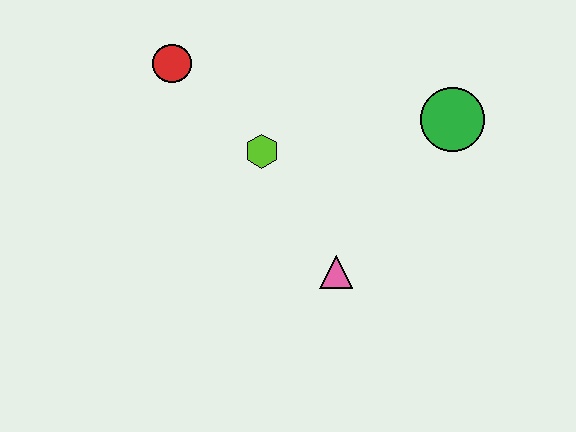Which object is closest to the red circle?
The lime hexagon is closest to the red circle.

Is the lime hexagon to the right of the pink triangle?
No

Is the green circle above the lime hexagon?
Yes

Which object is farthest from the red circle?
The green circle is farthest from the red circle.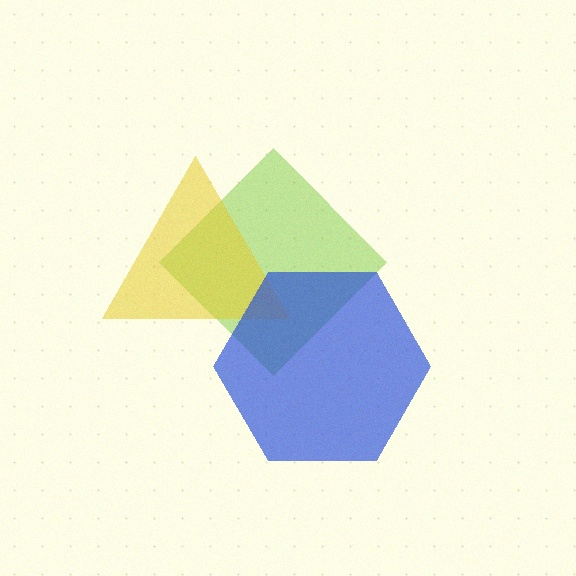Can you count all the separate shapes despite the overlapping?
Yes, there are 3 separate shapes.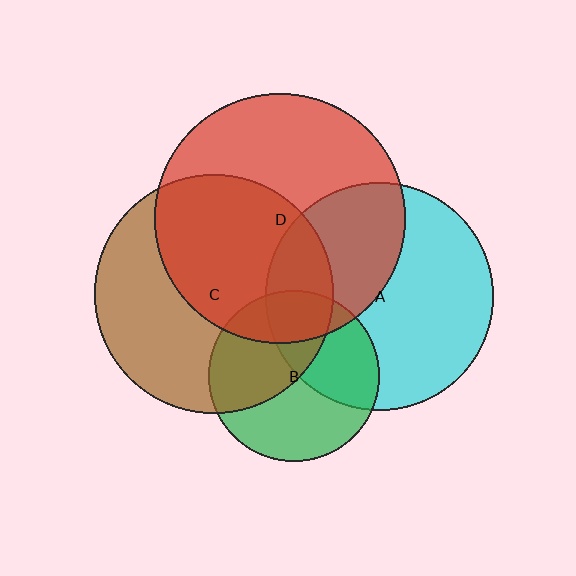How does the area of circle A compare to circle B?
Approximately 1.8 times.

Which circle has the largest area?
Circle D (red).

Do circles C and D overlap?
Yes.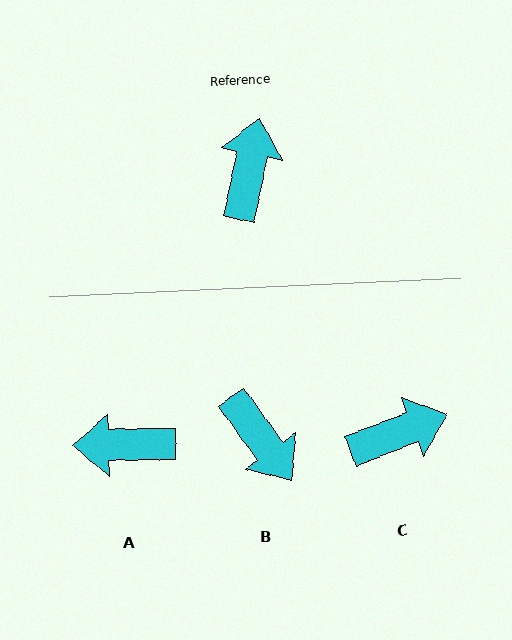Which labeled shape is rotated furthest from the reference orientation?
B, about 133 degrees away.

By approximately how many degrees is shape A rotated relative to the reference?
Approximately 103 degrees counter-clockwise.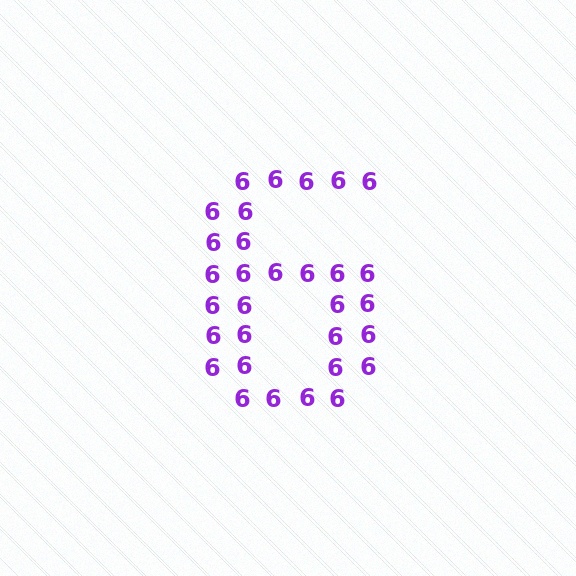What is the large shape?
The large shape is the digit 6.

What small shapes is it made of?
It is made of small digit 6's.